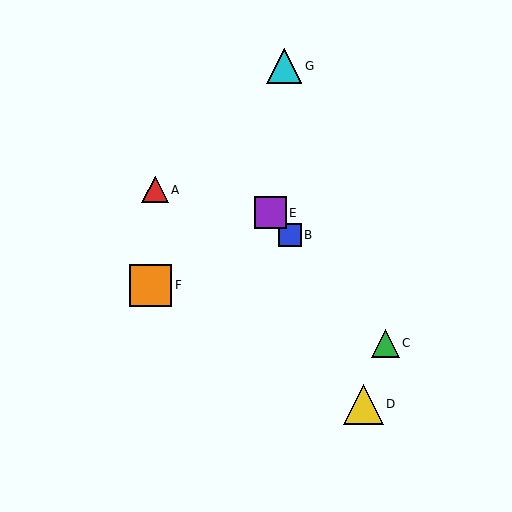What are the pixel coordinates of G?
Object G is at (284, 66).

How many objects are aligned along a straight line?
3 objects (B, C, E) are aligned along a straight line.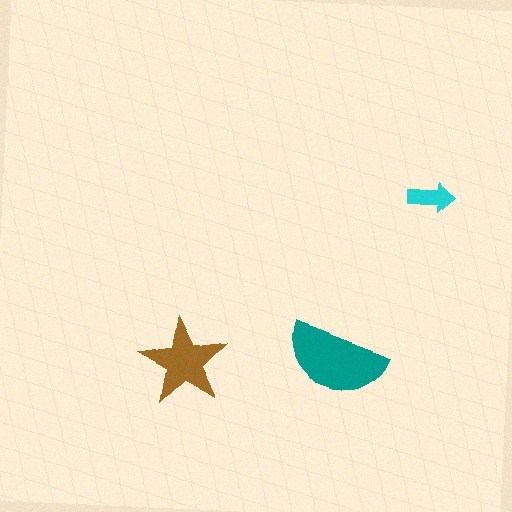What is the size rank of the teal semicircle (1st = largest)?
1st.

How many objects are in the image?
There are 3 objects in the image.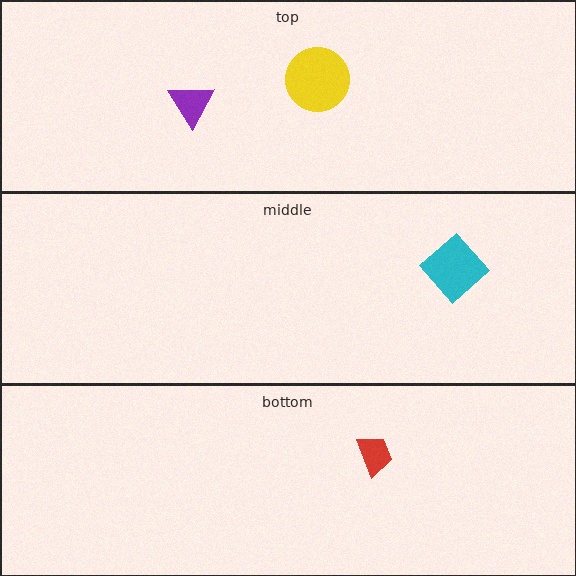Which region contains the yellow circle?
The top region.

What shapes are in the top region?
The yellow circle, the purple triangle.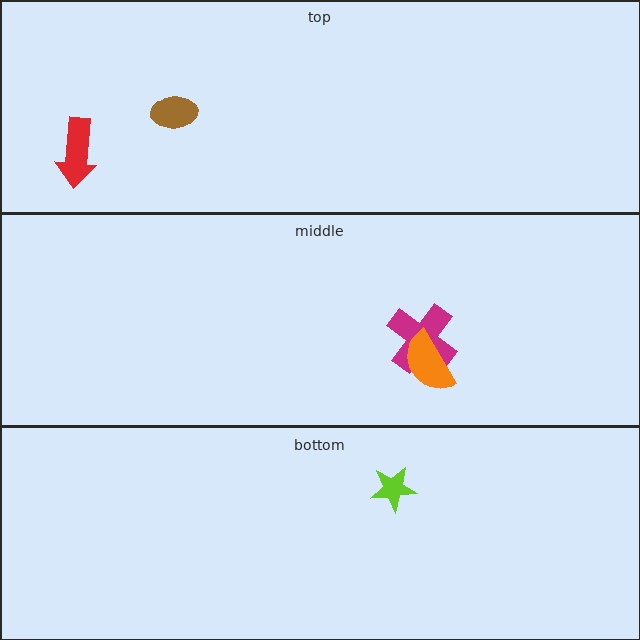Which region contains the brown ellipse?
The top region.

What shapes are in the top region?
The red arrow, the brown ellipse.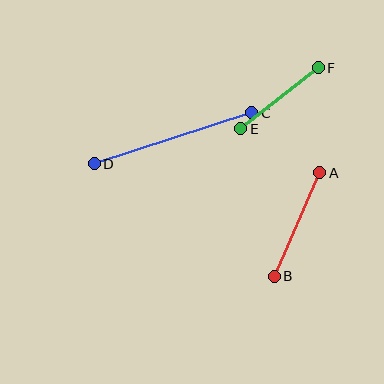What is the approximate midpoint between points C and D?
The midpoint is at approximately (173, 138) pixels.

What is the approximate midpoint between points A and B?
The midpoint is at approximately (297, 224) pixels.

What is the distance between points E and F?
The distance is approximately 99 pixels.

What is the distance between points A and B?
The distance is approximately 113 pixels.